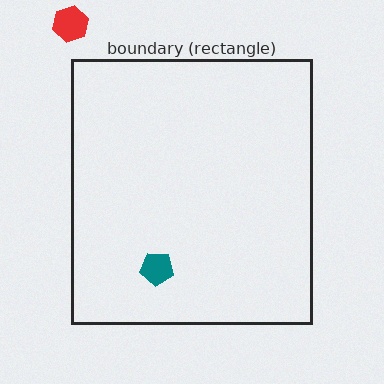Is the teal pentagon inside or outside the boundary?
Inside.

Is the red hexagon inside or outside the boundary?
Outside.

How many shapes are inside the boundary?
1 inside, 1 outside.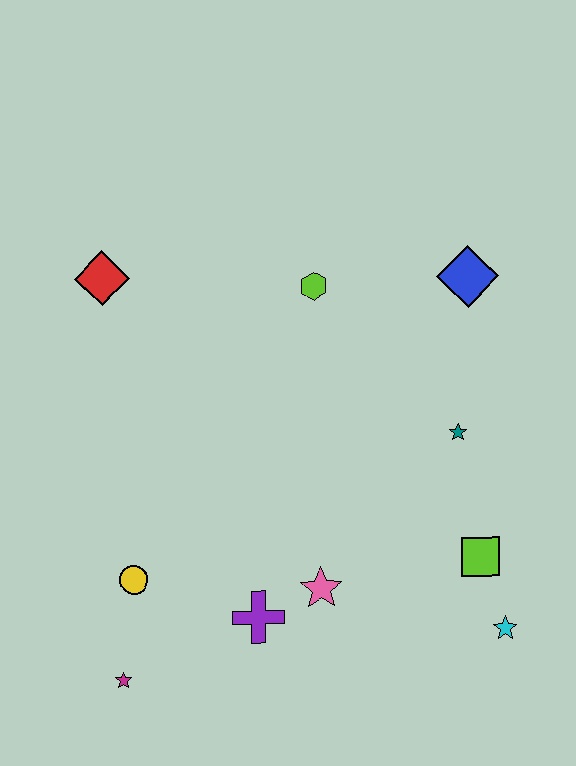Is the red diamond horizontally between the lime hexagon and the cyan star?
No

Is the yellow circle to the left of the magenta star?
No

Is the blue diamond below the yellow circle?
No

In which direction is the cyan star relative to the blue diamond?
The cyan star is below the blue diamond.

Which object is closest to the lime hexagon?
The blue diamond is closest to the lime hexagon.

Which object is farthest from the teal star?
The magenta star is farthest from the teal star.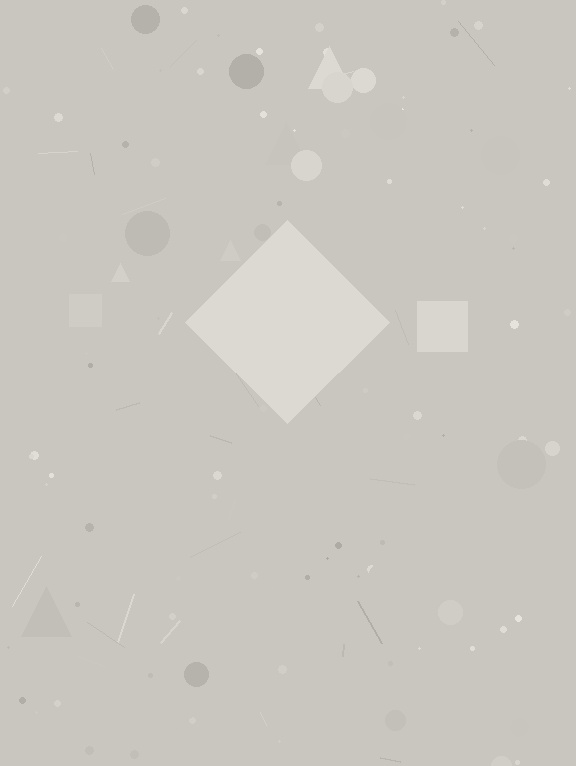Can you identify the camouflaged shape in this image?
The camouflaged shape is a diamond.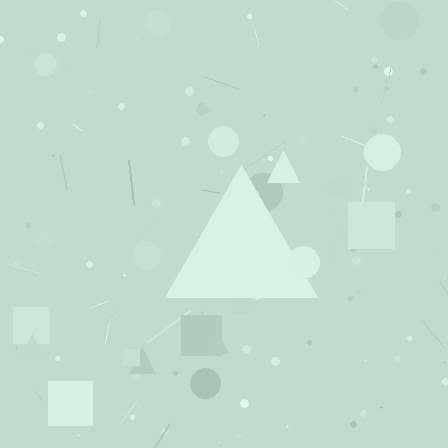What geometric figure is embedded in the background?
A triangle is embedded in the background.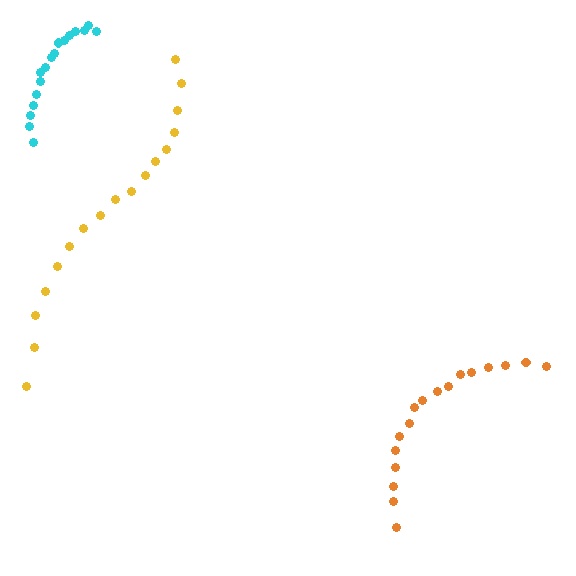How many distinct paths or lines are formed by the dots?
There are 3 distinct paths.